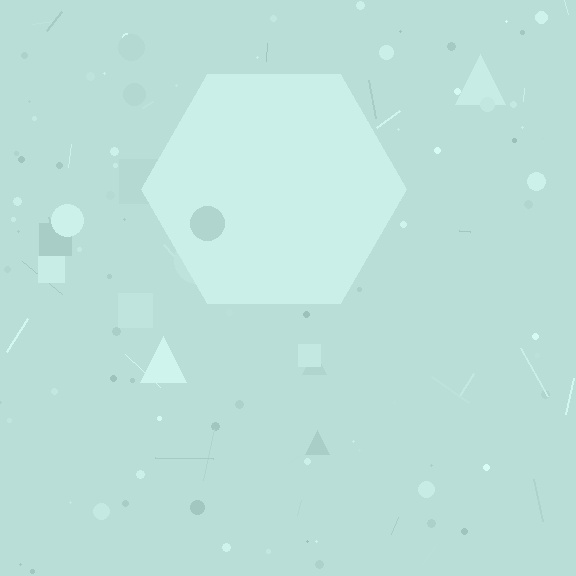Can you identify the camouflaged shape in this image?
The camouflaged shape is a hexagon.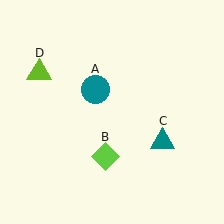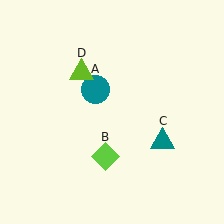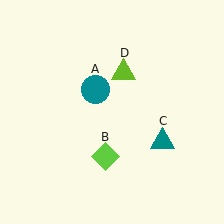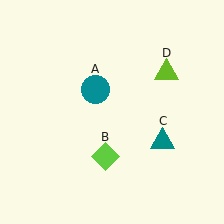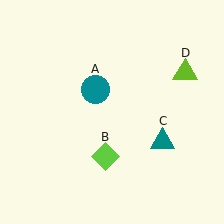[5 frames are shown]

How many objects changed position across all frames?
1 object changed position: lime triangle (object D).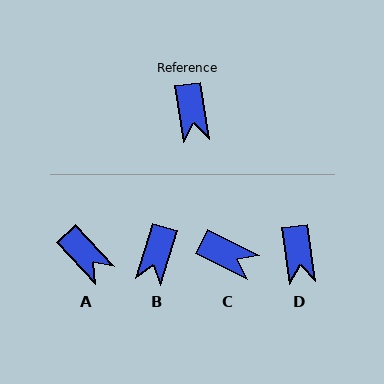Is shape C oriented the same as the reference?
No, it is off by about 55 degrees.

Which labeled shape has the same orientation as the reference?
D.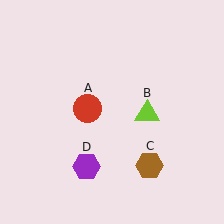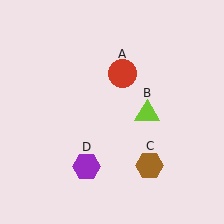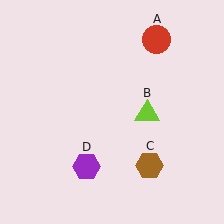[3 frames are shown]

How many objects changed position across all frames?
1 object changed position: red circle (object A).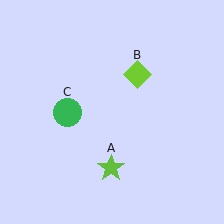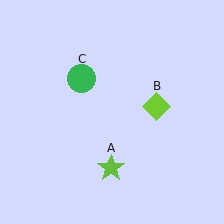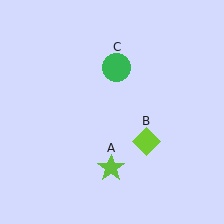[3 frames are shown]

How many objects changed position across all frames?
2 objects changed position: lime diamond (object B), green circle (object C).